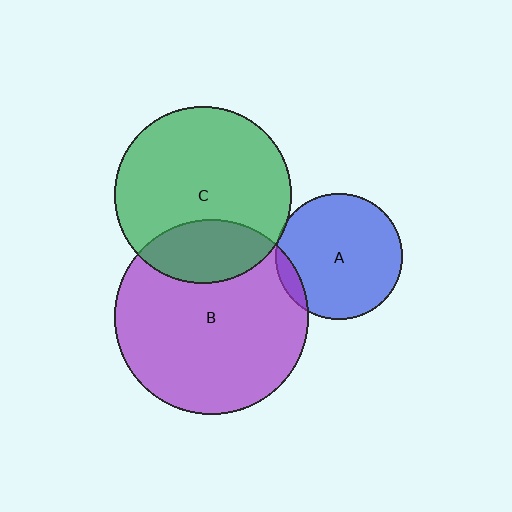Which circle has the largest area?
Circle B (purple).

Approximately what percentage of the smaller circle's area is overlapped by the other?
Approximately 25%.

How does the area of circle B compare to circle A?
Approximately 2.4 times.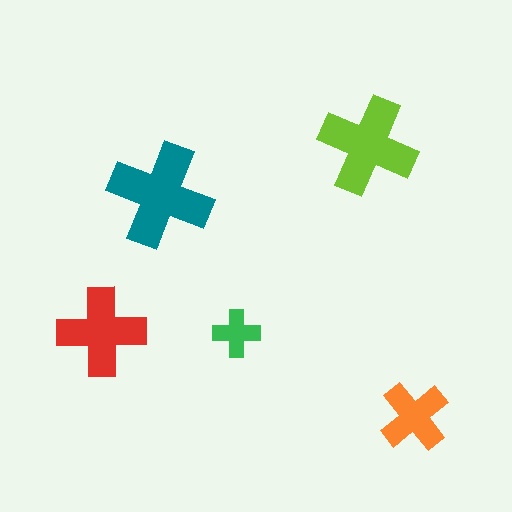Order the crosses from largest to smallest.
the teal one, the lime one, the red one, the orange one, the green one.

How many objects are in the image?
There are 5 objects in the image.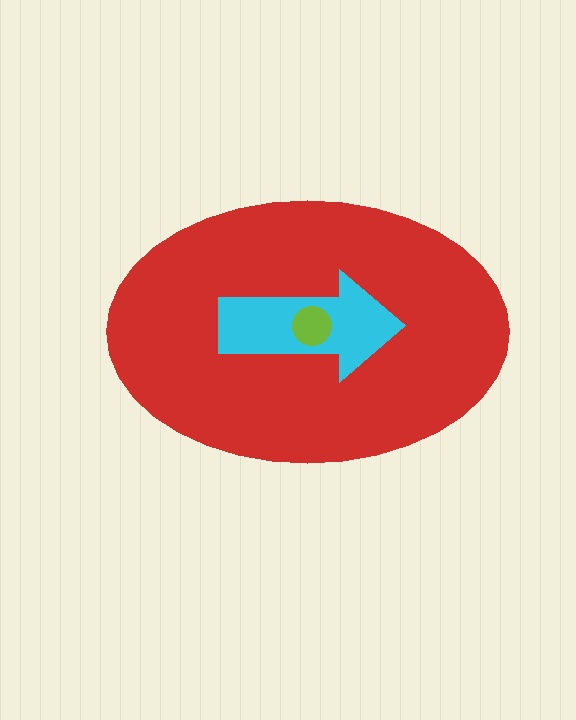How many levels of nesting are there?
3.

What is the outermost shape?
The red ellipse.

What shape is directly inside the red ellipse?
The cyan arrow.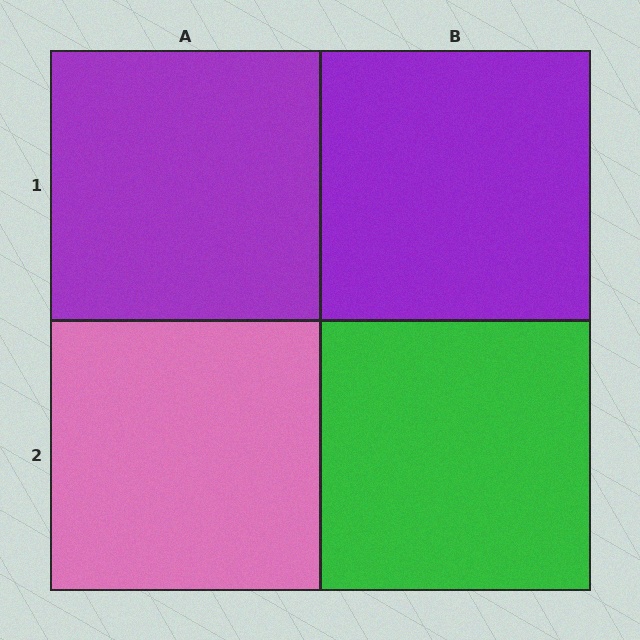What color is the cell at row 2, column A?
Pink.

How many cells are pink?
1 cell is pink.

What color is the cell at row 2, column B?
Green.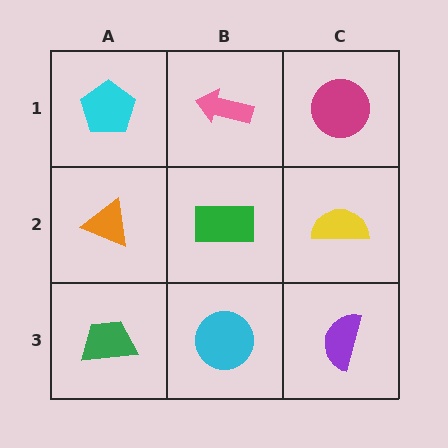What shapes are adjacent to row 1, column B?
A green rectangle (row 2, column B), a cyan pentagon (row 1, column A), a magenta circle (row 1, column C).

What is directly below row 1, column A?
An orange triangle.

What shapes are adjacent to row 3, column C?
A yellow semicircle (row 2, column C), a cyan circle (row 3, column B).